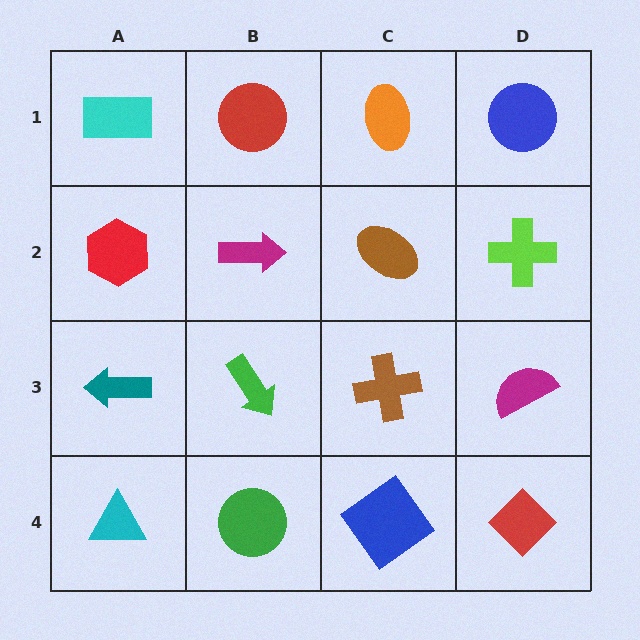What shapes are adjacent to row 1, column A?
A red hexagon (row 2, column A), a red circle (row 1, column B).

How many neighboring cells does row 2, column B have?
4.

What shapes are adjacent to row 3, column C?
A brown ellipse (row 2, column C), a blue diamond (row 4, column C), a green arrow (row 3, column B), a magenta semicircle (row 3, column D).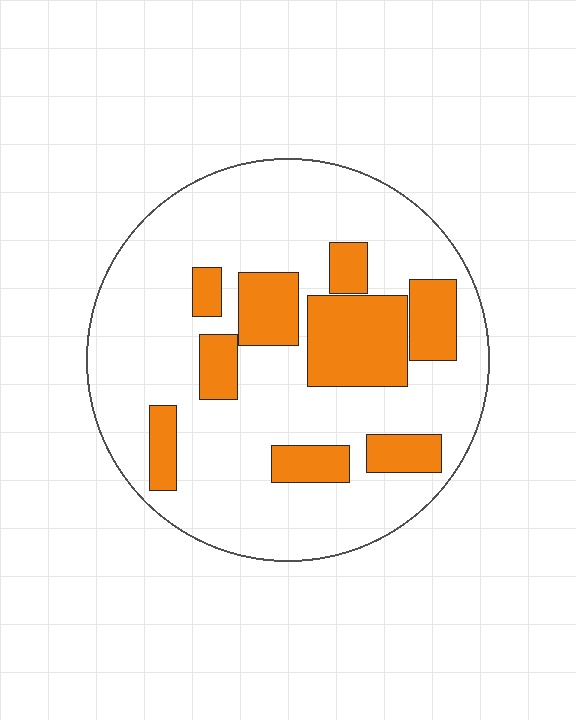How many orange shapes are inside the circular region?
9.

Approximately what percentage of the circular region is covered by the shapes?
Approximately 25%.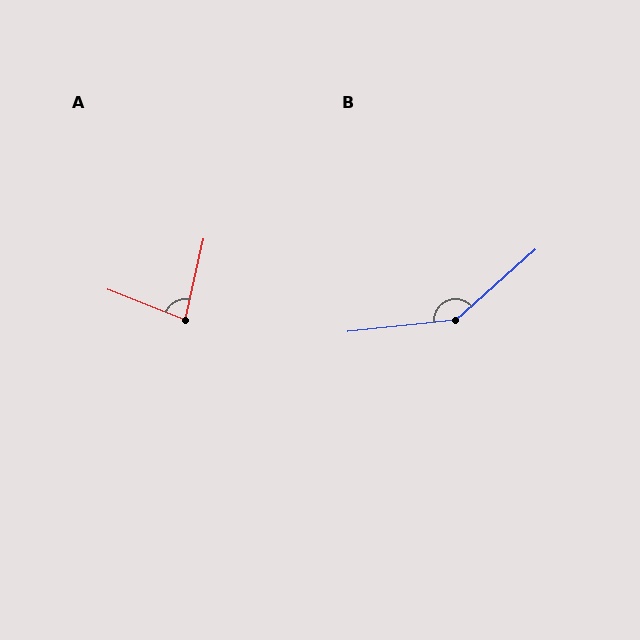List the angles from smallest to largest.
A (82°), B (144°).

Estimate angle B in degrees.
Approximately 144 degrees.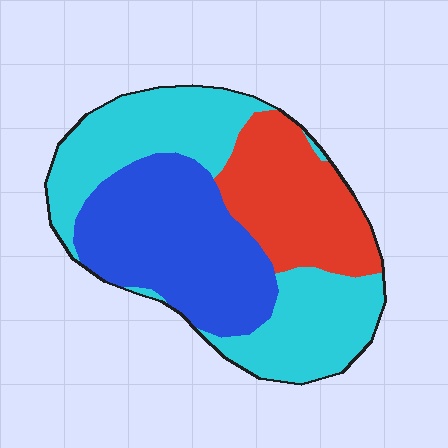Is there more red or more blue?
Blue.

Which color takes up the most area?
Cyan, at roughly 40%.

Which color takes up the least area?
Red, at roughly 25%.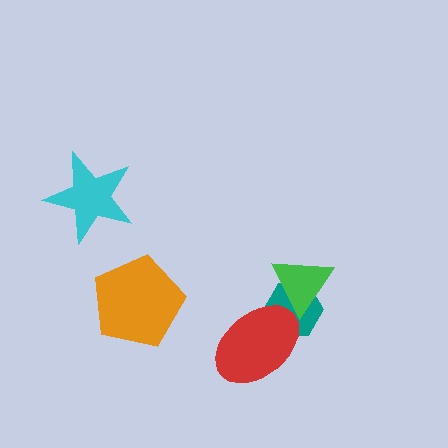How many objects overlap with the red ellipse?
2 objects overlap with the red ellipse.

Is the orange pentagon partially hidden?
No, no other shape covers it.